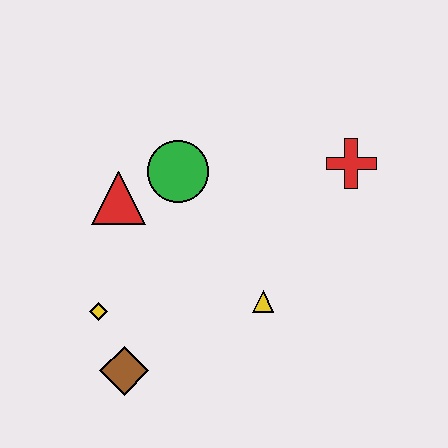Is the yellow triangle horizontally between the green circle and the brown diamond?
No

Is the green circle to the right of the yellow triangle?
No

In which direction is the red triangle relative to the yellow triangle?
The red triangle is to the left of the yellow triangle.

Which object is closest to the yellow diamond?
The brown diamond is closest to the yellow diamond.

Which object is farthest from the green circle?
The brown diamond is farthest from the green circle.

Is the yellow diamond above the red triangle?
No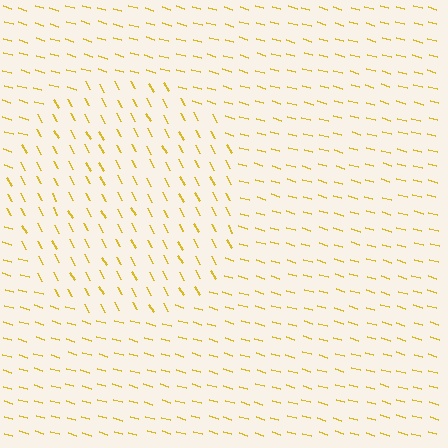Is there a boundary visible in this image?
Yes, there is a texture boundary formed by a change in line orientation.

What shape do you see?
I see a circle.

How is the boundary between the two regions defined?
The boundary is defined purely by a change in line orientation (approximately 45 degrees difference). All lines are the same color and thickness.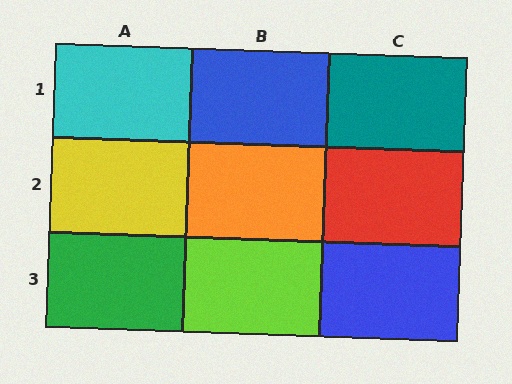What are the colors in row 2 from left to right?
Yellow, orange, red.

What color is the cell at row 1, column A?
Cyan.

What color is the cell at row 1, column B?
Blue.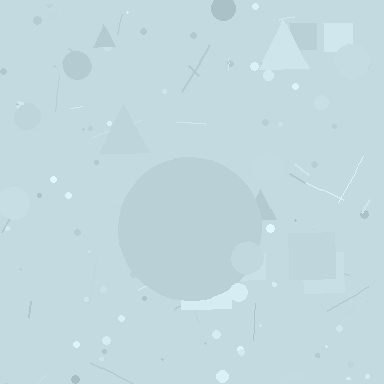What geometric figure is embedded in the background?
A circle is embedded in the background.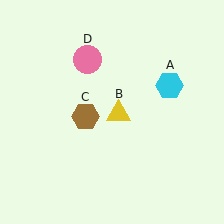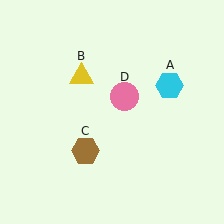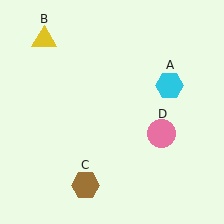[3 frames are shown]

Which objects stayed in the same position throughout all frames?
Cyan hexagon (object A) remained stationary.